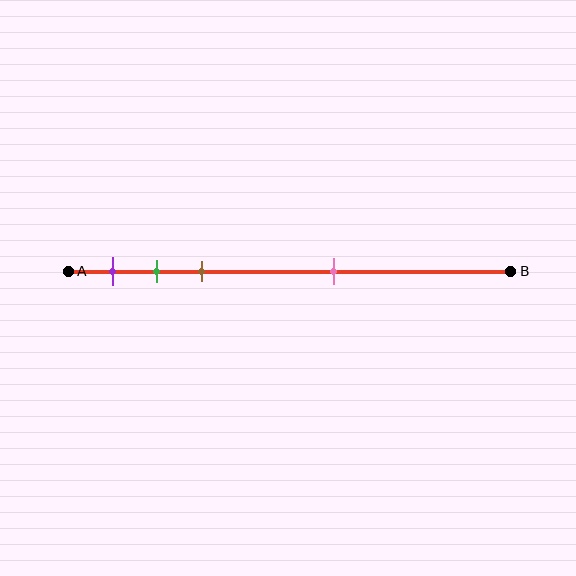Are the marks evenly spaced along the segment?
No, the marks are not evenly spaced.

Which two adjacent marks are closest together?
The green and brown marks are the closest adjacent pair.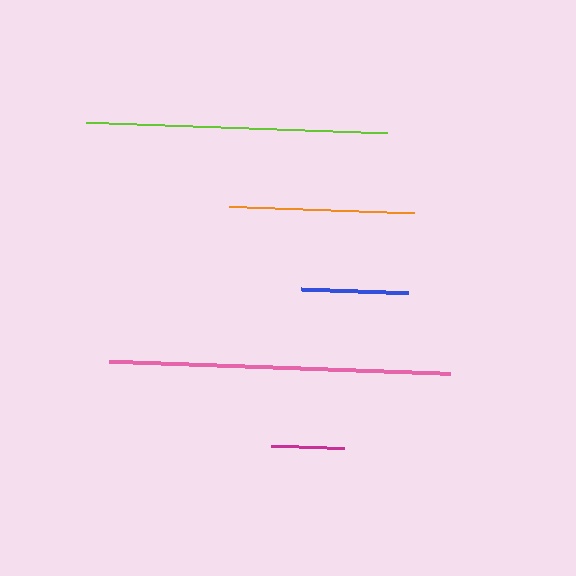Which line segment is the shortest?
The magenta line is the shortest at approximately 74 pixels.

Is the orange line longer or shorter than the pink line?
The pink line is longer than the orange line.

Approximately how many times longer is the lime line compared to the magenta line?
The lime line is approximately 4.1 times the length of the magenta line.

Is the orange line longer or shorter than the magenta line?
The orange line is longer than the magenta line.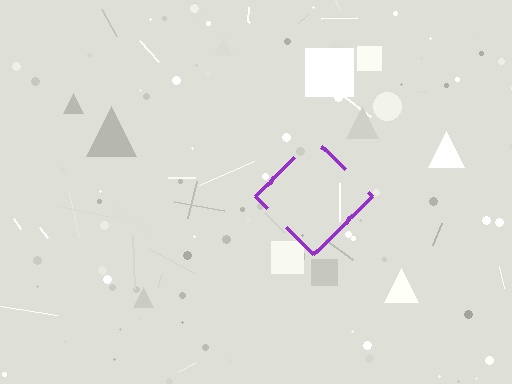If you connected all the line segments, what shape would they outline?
They would outline a diamond.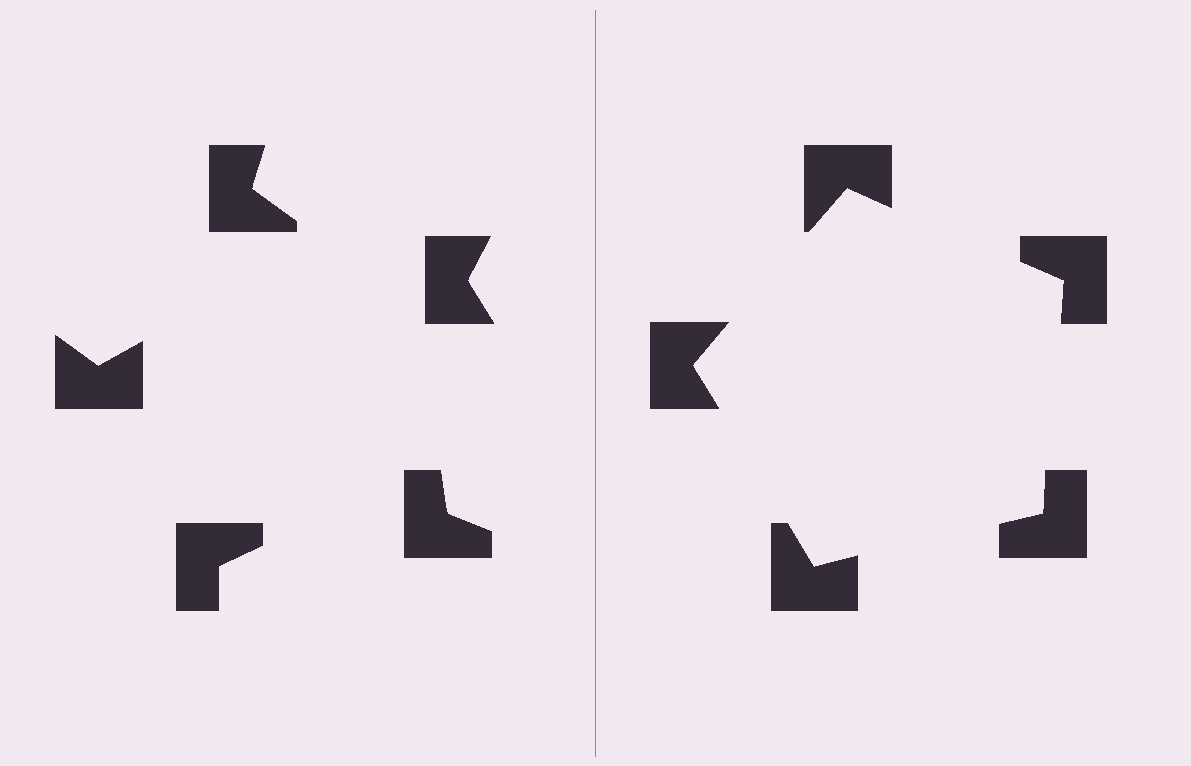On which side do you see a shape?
An illusory pentagon appears on the right side. On the left side the wedge cuts are rotated, so no coherent shape forms.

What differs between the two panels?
The notched squares are positioned identically on both sides; only the wedge orientations differ. On the right they align to a pentagon; on the left they are misaligned.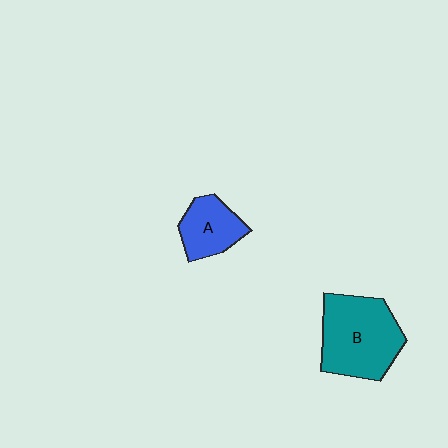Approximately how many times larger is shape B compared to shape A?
Approximately 1.9 times.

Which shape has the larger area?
Shape B (teal).